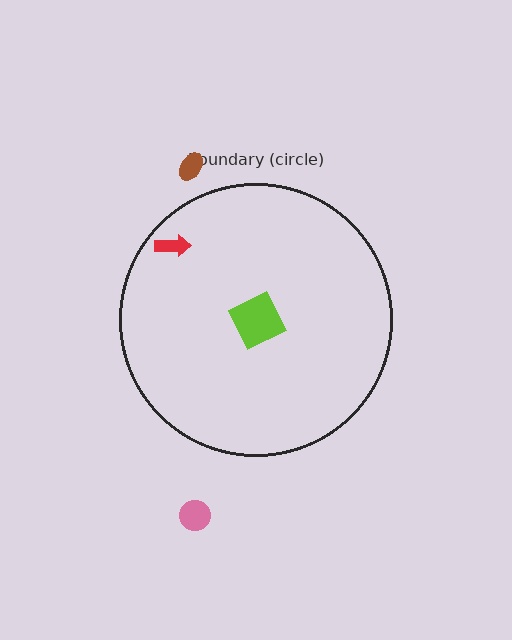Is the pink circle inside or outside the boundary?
Outside.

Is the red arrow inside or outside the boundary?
Inside.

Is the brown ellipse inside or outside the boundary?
Outside.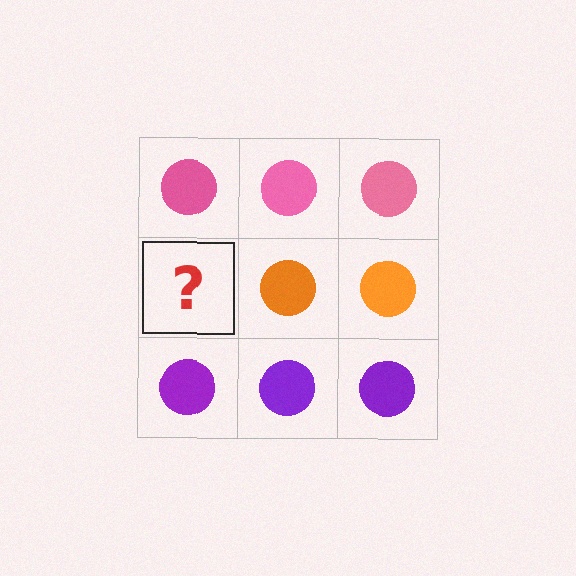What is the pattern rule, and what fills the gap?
The rule is that each row has a consistent color. The gap should be filled with an orange circle.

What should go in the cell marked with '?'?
The missing cell should contain an orange circle.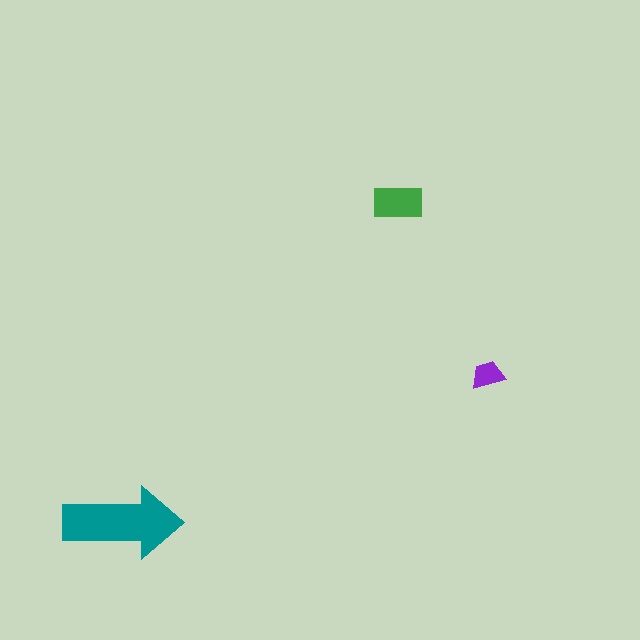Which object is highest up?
The green rectangle is topmost.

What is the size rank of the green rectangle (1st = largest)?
2nd.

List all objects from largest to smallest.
The teal arrow, the green rectangle, the purple trapezoid.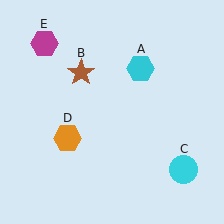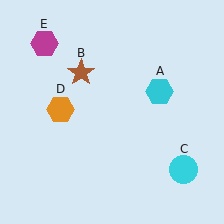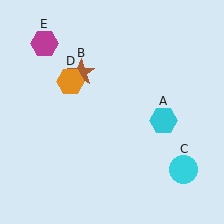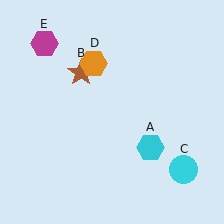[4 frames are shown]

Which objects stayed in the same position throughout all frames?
Brown star (object B) and cyan circle (object C) and magenta hexagon (object E) remained stationary.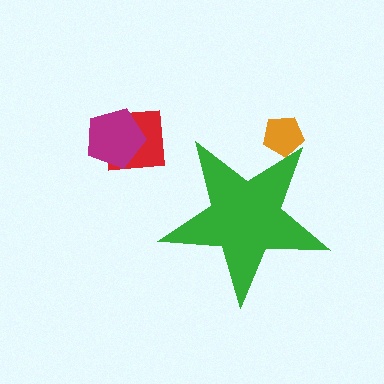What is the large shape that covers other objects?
A green star.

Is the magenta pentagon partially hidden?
No, the magenta pentagon is fully visible.